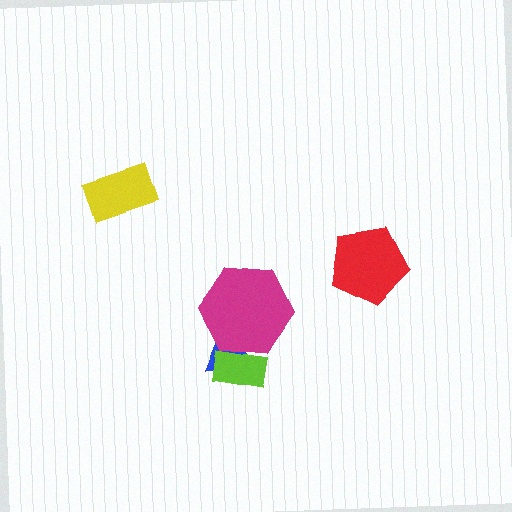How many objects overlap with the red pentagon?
0 objects overlap with the red pentagon.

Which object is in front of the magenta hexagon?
The lime rectangle is in front of the magenta hexagon.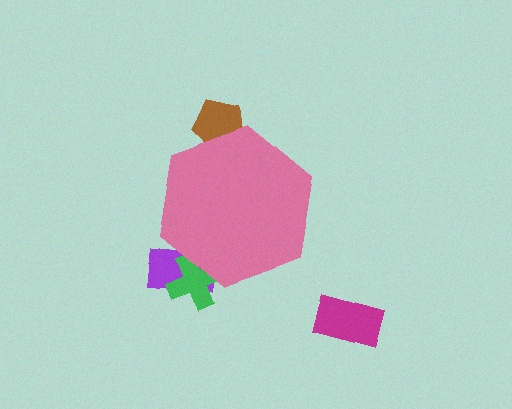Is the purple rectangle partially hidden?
Yes, the purple rectangle is partially hidden behind the pink hexagon.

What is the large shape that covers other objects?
A pink hexagon.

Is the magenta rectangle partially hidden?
No, the magenta rectangle is fully visible.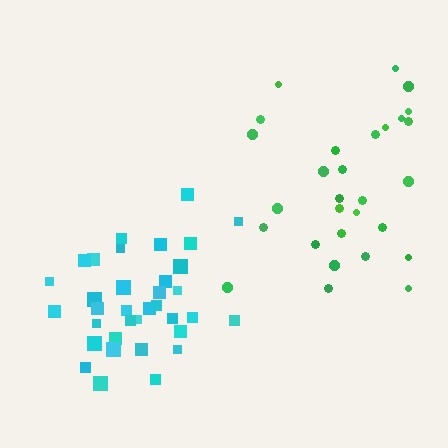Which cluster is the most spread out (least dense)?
Green.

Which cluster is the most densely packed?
Cyan.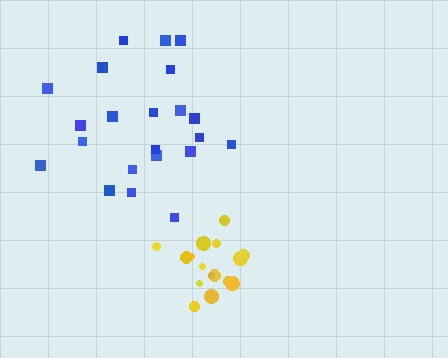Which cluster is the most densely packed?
Yellow.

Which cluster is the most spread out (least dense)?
Blue.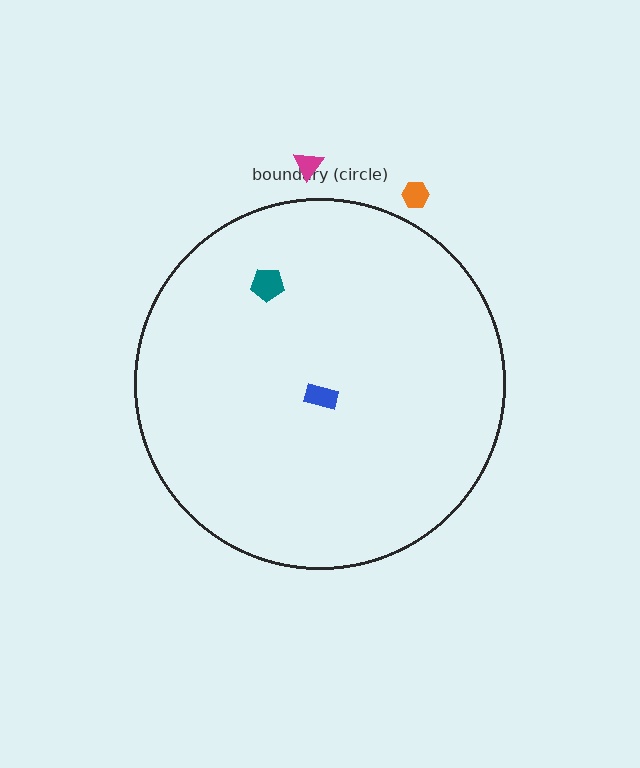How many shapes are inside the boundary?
2 inside, 2 outside.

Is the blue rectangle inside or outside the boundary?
Inside.